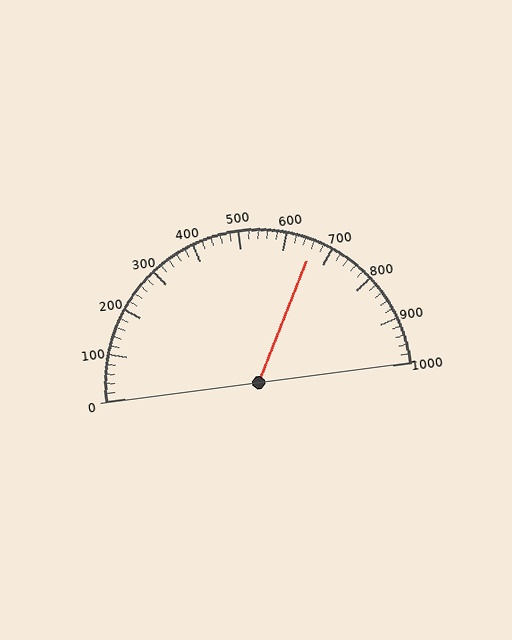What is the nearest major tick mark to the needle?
The nearest major tick mark is 700.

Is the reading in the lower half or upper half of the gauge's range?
The reading is in the upper half of the range (0 to 1000).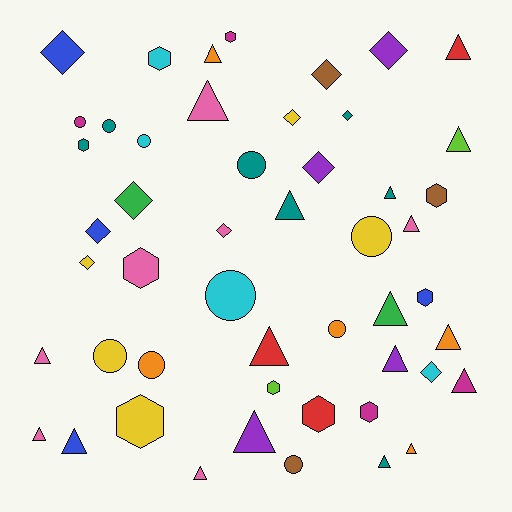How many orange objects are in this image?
There are 5 orange objects.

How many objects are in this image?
There are 50 objects.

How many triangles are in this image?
There are 19 triangles.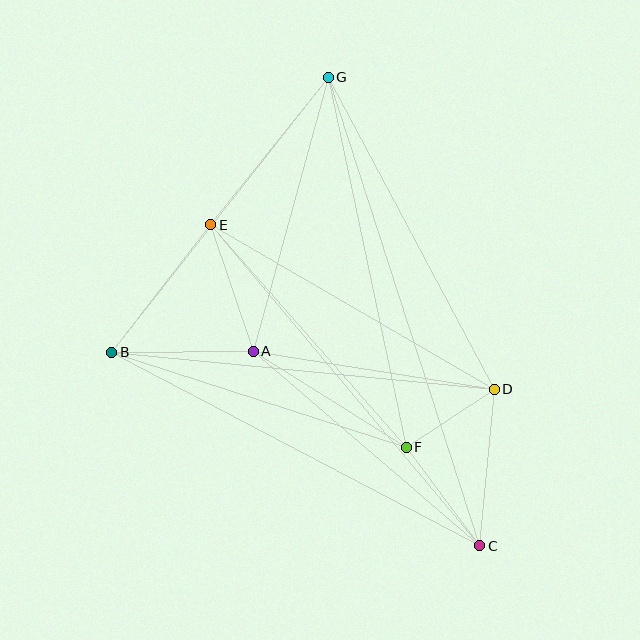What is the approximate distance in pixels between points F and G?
The distance between F and G is approximately 378 pixels.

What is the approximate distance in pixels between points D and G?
The distance between D and G is approximately 354 pixels.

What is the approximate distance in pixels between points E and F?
The distance between E and F is approximately 296 pixels.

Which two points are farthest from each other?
Points C and G are farthest from each other.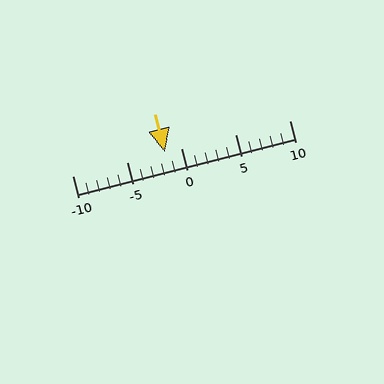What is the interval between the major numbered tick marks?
The major tick marks are spaced 5 units apart.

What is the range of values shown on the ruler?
The ruler shows values from -10 to 10.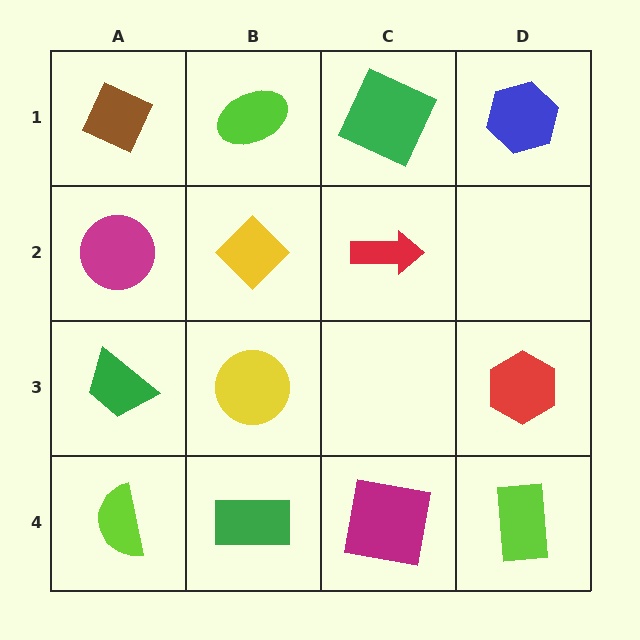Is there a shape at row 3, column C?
No, that cell is empty.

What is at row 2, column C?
A red arrow.